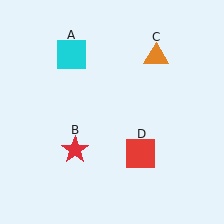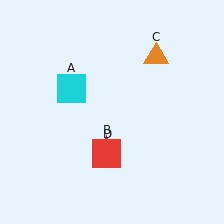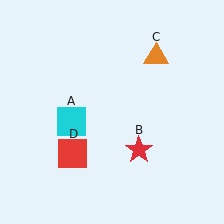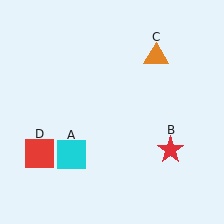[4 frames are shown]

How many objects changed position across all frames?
3 objects changed position: cyan square (object A), red star (object B), red square (object D).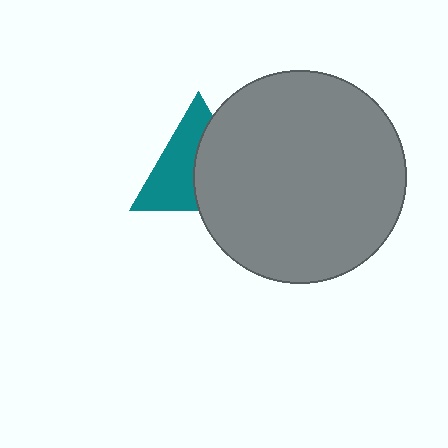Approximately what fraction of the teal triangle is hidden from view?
Roughly 48% of the teal triangle is hidden behind the gray circle.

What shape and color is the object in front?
The object in front is a gray circle.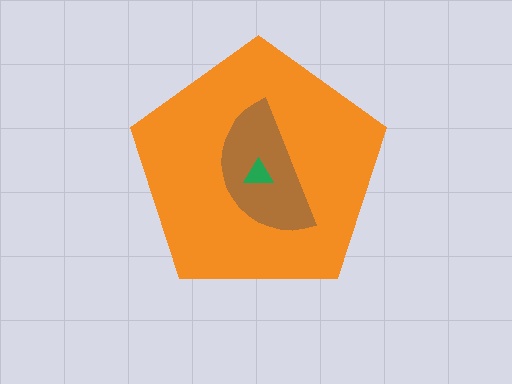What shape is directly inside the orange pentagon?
The brown semicircle.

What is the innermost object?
The green triangle.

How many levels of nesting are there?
3.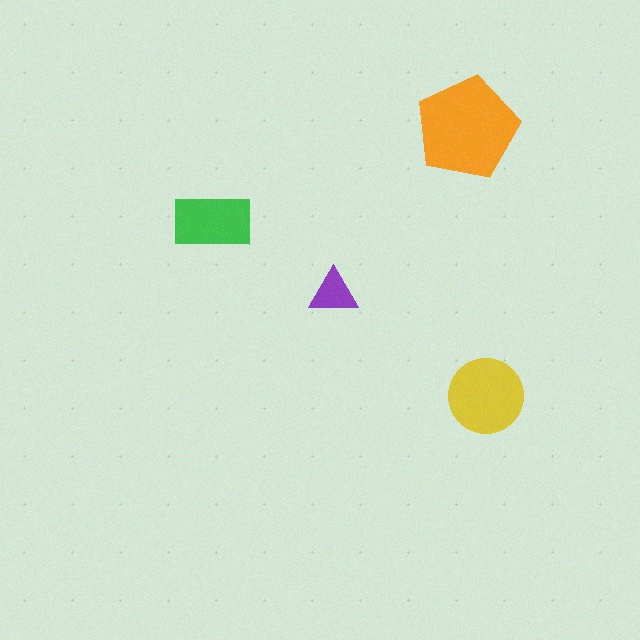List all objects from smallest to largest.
The purple triangle, the green rectangle, the yellow circle, the orange pentagon.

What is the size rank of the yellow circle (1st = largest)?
2nd.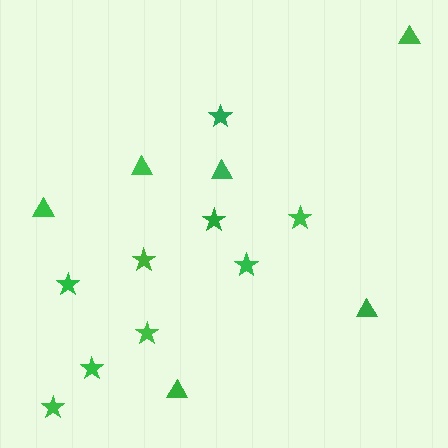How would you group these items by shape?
There are 2 groups: one group of stars (9) and one group of triangles (6).